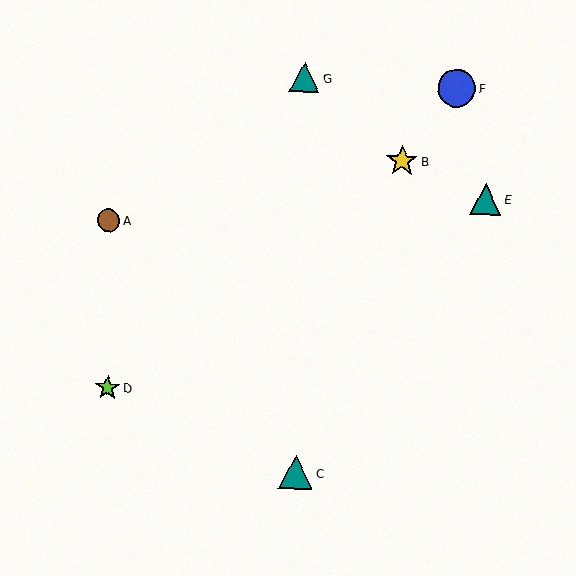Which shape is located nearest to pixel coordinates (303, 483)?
The teal triangle (labeled C) at (296, 472) is nearest to that location.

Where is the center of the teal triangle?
The center of the teal triangle is at (486, 200).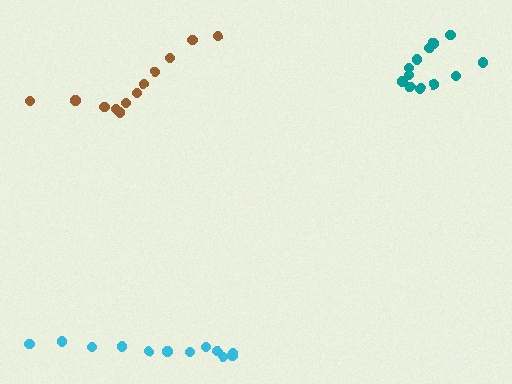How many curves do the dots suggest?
There are 3 distinct paths.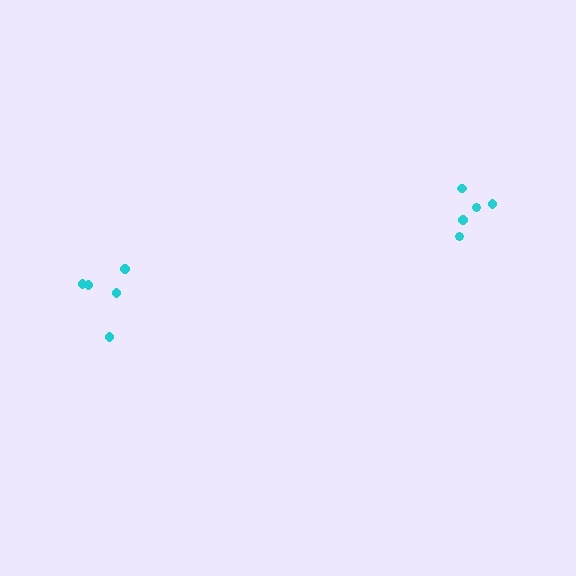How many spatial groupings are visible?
There are 2 spatial groupings.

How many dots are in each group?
Group 1: 5 dots, Group 2: 5 dots (10 total).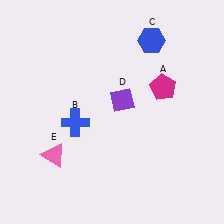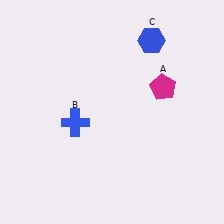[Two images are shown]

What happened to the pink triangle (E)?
The pink triangle (E) was removed in Image 2. It was in the bottom-left area of Image 1.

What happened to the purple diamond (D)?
The purple diamond (D) was removed in Image 2. It was in the top-right area of Image 1.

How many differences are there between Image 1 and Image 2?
There are 2 differences between the two images.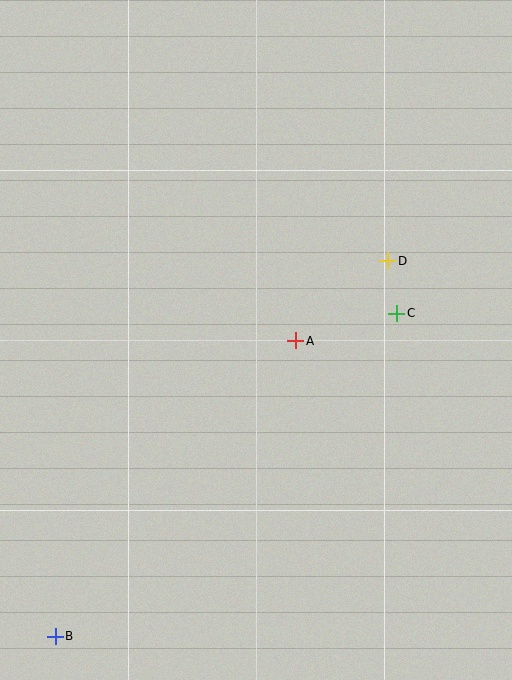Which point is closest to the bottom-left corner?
Point B is closest to the bottom-left corner.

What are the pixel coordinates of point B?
Point B is at (55, 636).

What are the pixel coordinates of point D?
Point D is at (388, 261).